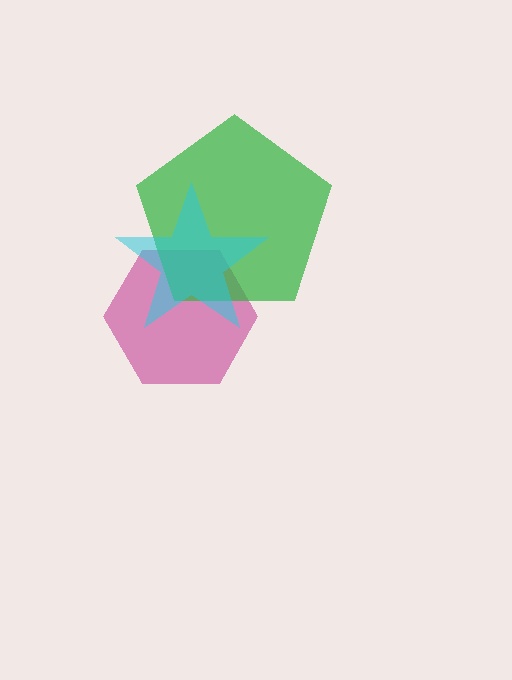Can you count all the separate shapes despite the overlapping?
Yes, there are 3 separate shapes.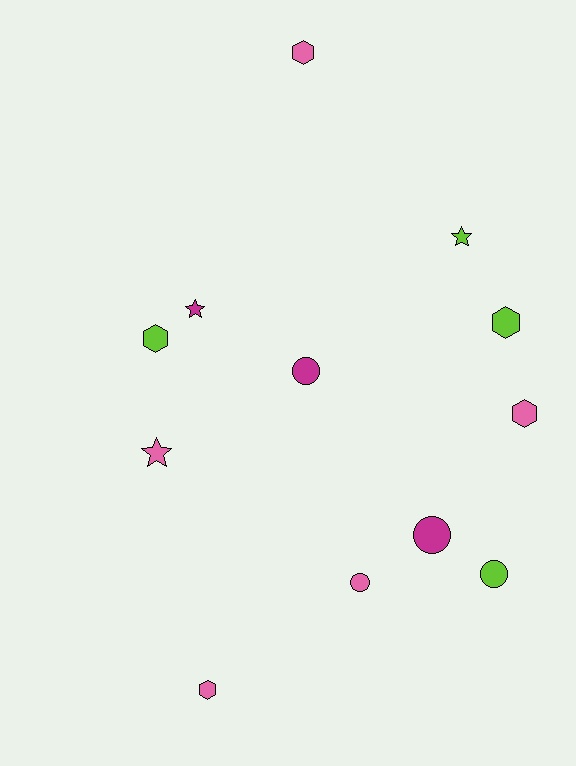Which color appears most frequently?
Pink, with 5 objects.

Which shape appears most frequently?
Hexagon, with 5 objects.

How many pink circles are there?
There is 1 pink circle.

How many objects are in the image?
There are 12 objects.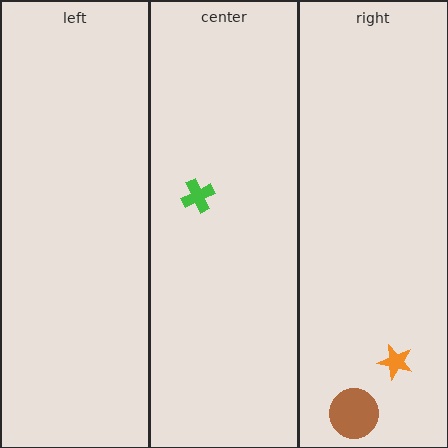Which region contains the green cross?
The center region.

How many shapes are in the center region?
1.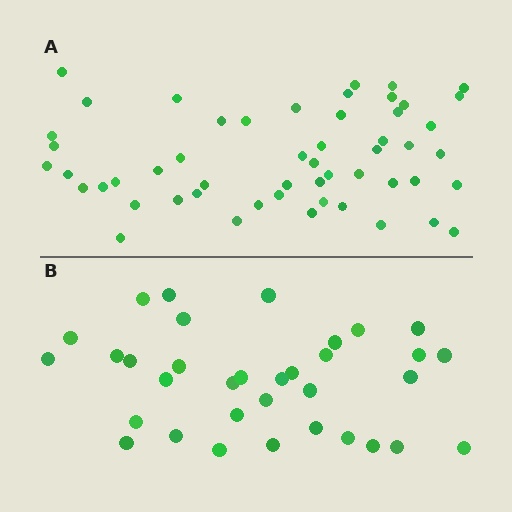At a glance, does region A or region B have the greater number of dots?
Region A (the top region) has more dots.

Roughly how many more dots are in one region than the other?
Region A has approximately 20 more dots than region B.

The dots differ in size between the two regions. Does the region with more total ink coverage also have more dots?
No. Region B has more total ink coverage because its dots are larger, but region A actually contains more individual dots. Total area can be misleading — the number of items is what matters here.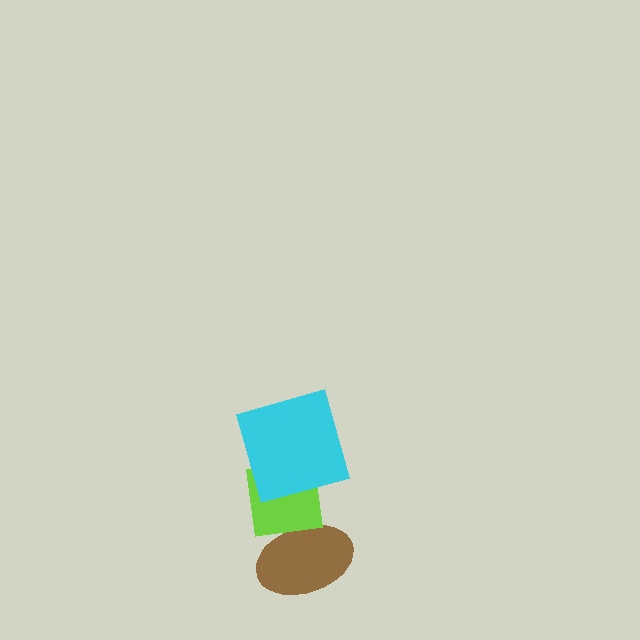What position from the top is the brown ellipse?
The brown ellipse is 3rd from the top.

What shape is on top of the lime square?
The cyan square is on top of the lime square.